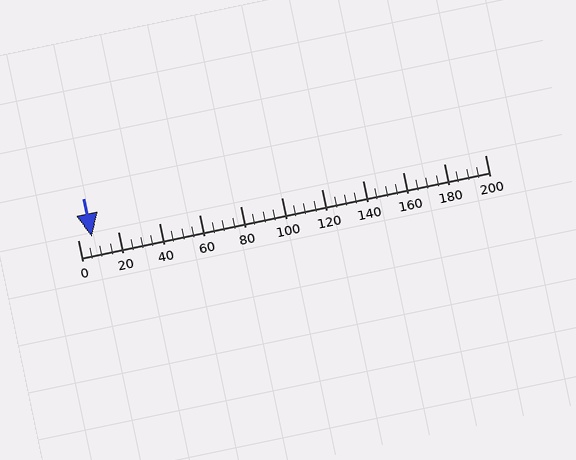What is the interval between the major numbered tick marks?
The major tick marks are spaced 20 units apart.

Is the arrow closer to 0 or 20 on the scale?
The arrow is closer to 0.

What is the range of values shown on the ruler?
The ruler shows values from 0 to 200.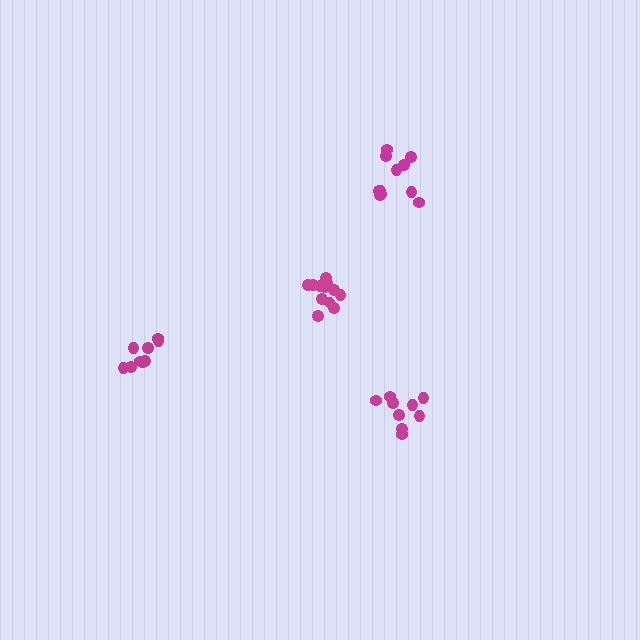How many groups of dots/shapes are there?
There are 4 groups.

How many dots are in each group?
Group 1: 12 dots, Group 2: 11 dots, Group 3: 9 dots, Group 4: 9 dots (41 total).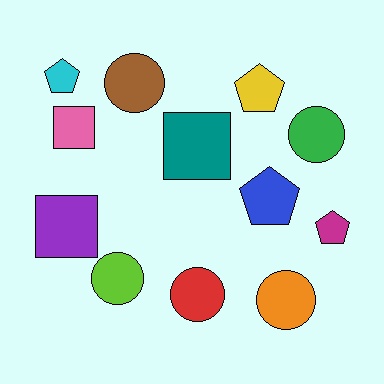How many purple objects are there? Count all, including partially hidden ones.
There is 1 purple object.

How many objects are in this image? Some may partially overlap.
There are 12 objects.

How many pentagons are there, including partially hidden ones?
There are 4 pentagons.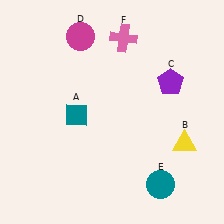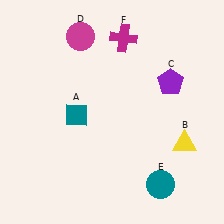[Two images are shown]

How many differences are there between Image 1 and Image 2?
There is 1 difference between the two images.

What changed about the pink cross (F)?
In Image 1, F is pink. In Image 2, it changed to magenta.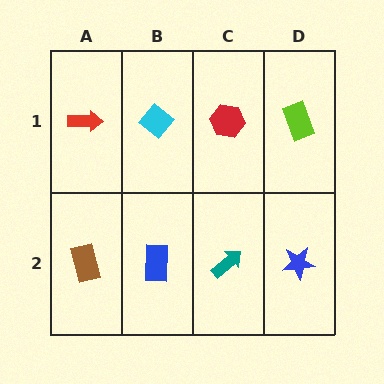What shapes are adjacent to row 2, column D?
A lime rectangle (row 1, column D), a teal arrow (row 2, column C).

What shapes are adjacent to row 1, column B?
A blue rectangle (row 2, column B), a red arrow (row 1, column A), a red hexagon (row 1, column C).